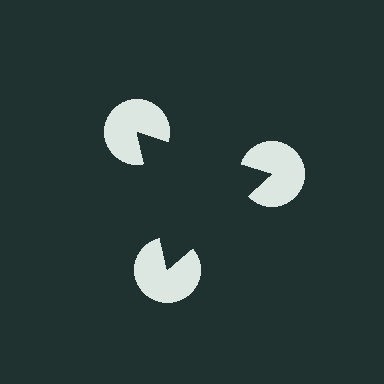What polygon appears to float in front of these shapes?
An illusory triangle — its edges are inferred from the aligned wedge cuts in the pac-man discs, not physically drawn.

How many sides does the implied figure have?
3 sides.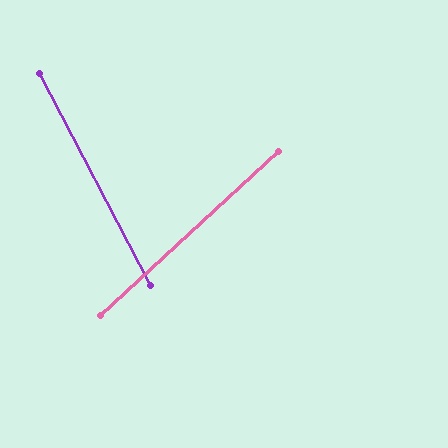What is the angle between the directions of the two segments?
Approximately 75 degrees.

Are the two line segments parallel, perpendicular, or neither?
Neither parallel nor perpendicular — they differ by about 75°.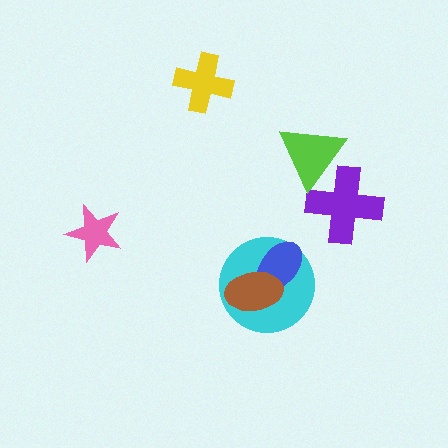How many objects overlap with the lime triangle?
1 object overlaps with the lime triangle.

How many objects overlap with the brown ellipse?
2 objects overlap with the brown ellipse.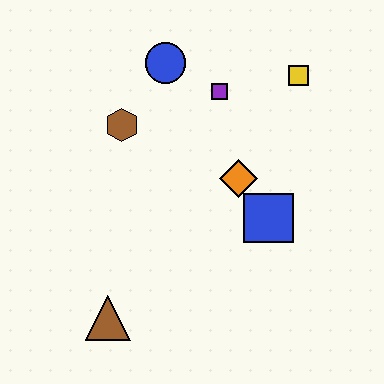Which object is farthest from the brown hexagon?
The brown triangle is farthest from the brown hexagon.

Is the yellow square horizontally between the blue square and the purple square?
No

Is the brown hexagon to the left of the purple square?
Yes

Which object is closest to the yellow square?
The purple square is closest to the yellow square.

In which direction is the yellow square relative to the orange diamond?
The yellow square is above the orange diamond.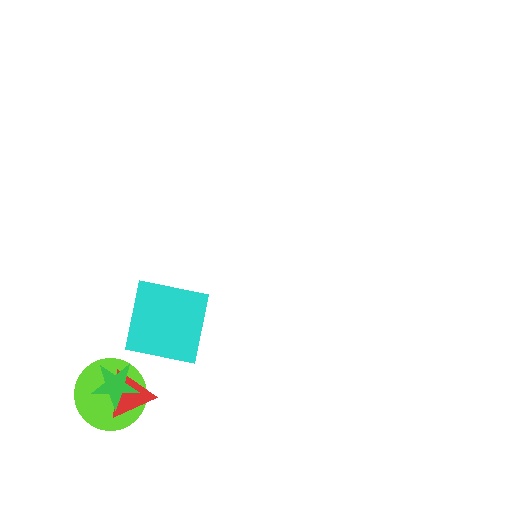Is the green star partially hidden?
No, no other shape covers it.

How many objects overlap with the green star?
2 objects overlap with the green star.